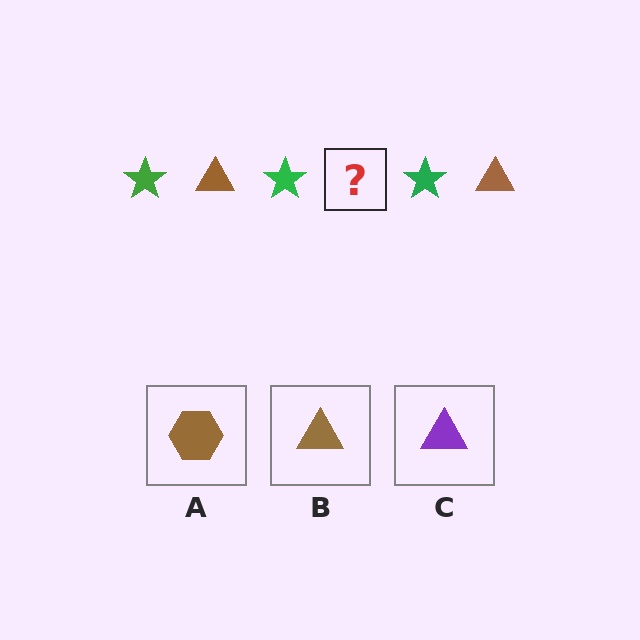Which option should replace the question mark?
Option B.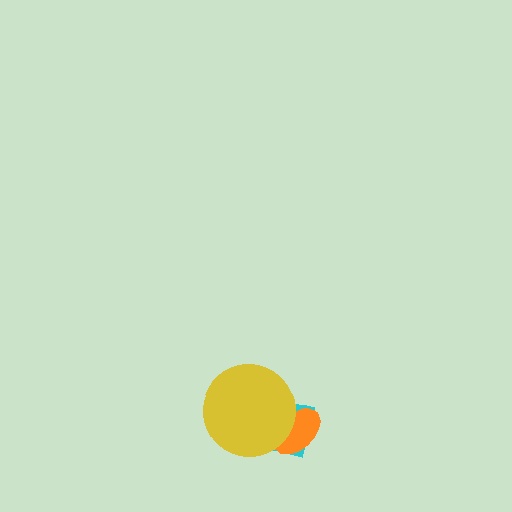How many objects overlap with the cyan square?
2 objects overlap with the cyan square.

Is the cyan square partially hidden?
Yes, it is partially covered by another shape.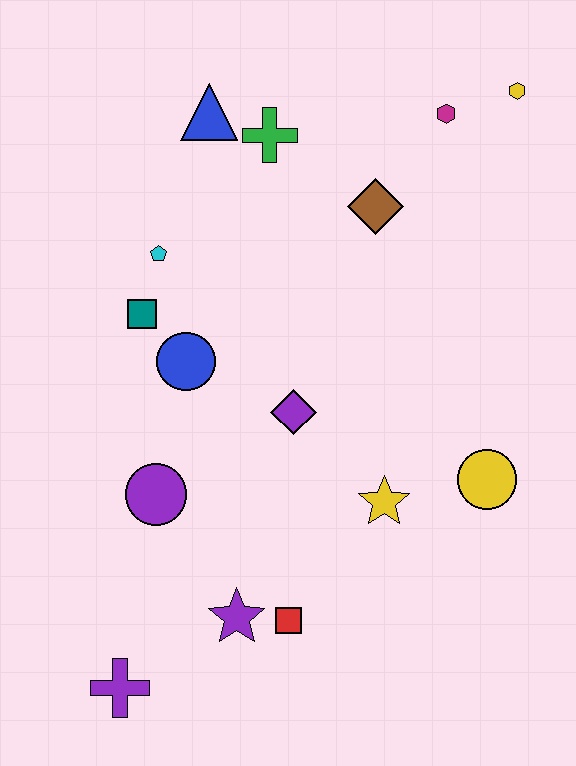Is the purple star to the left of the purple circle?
No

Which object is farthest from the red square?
The yellow hexagon is farthest from the red square.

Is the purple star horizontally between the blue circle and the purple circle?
No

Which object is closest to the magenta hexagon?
The yellow hexagon is closest to the magenta hexagon.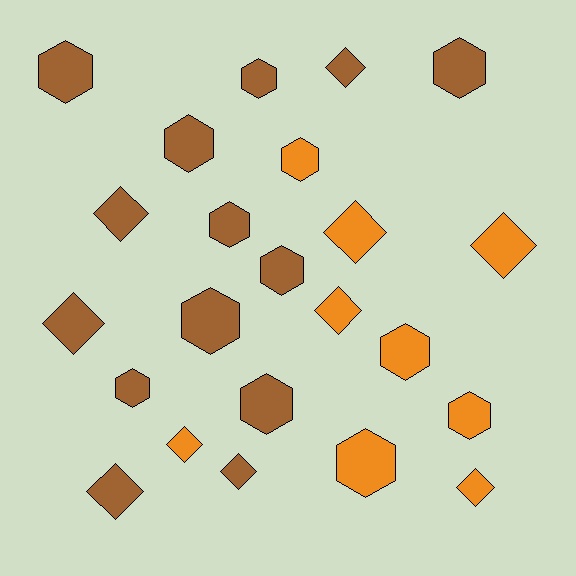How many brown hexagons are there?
There are 9 brown hexagons.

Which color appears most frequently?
Brown, with 14 objects.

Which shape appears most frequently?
Hexagon, with 13 objects.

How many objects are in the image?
There are 23 objects.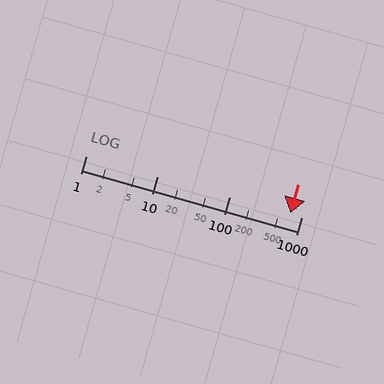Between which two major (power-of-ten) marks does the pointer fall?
The pointer is between 100 and 1000.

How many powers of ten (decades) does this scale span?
The scale spans 3 decades, from 1 to 1000.